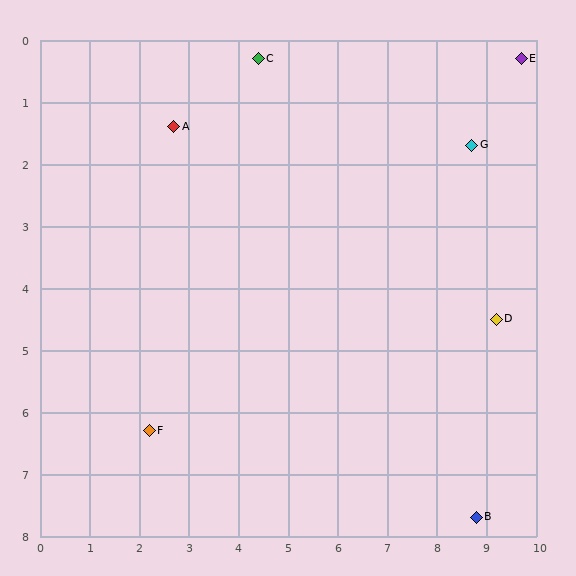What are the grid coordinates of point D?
Point D is at approximately (9.2, 4.5).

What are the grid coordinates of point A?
Point A is at approximately (2.7, 1.4).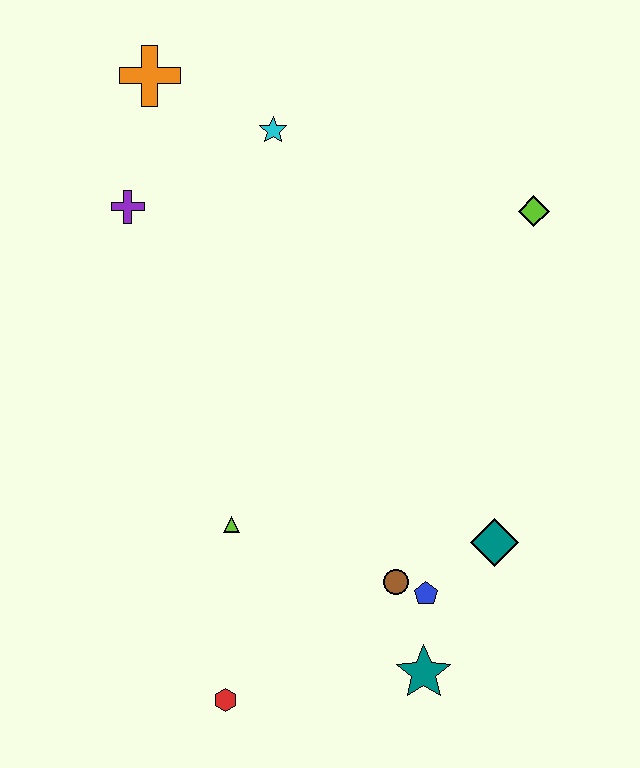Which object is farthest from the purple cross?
The teal star is farthest from the purple cross.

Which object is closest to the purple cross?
The orange cross is closest to the purple cross.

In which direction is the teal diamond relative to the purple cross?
The teal diamond is to the right of the purple cross.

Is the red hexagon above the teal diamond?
No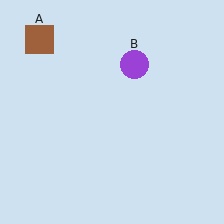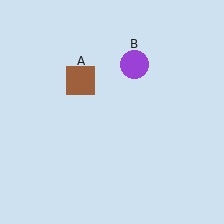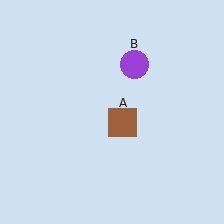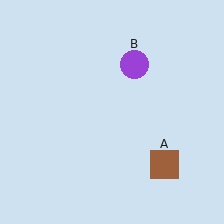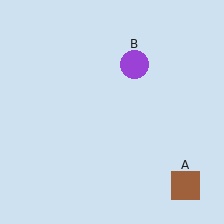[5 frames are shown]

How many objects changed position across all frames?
1 object changed position: brown square (object A).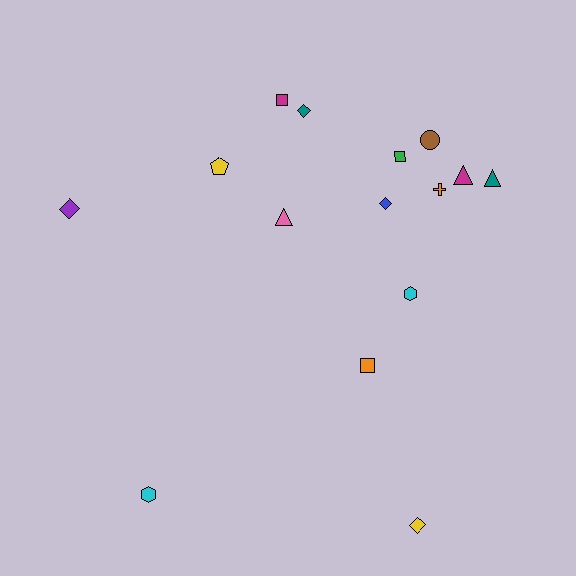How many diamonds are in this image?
There are 4 diamonds.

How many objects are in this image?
There are 15 objects.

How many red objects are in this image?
There are no red objects.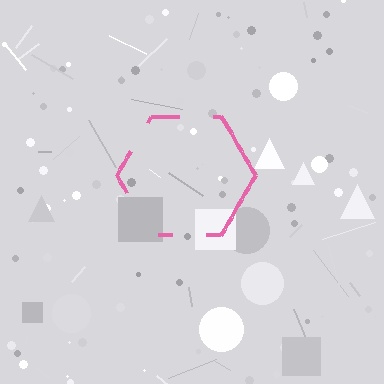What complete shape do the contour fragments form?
The contour fragments form a hexagon.